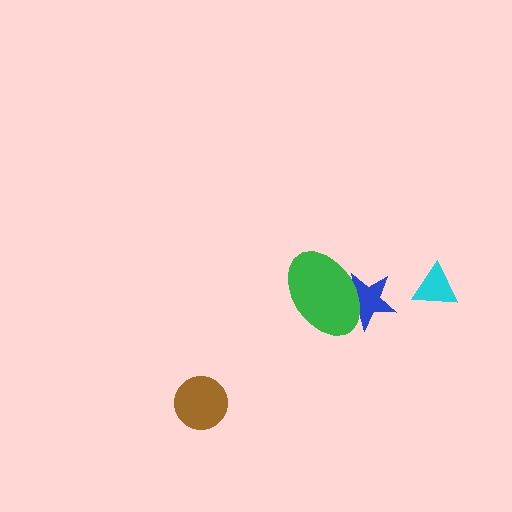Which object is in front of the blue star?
The green ellipse is in front of the blue star.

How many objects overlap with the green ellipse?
1 object overlaps with the green ellipse.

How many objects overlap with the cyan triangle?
0 objects overlap with the cyan triangle.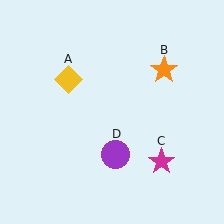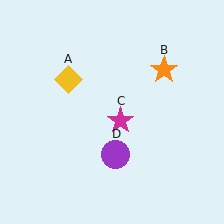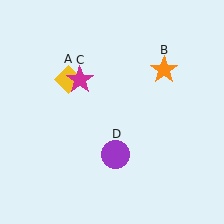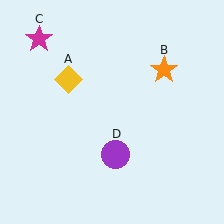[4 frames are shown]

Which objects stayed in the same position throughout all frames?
Yellow diamond (object A) and orange star (object B) and purple circle (object D) remained stationary.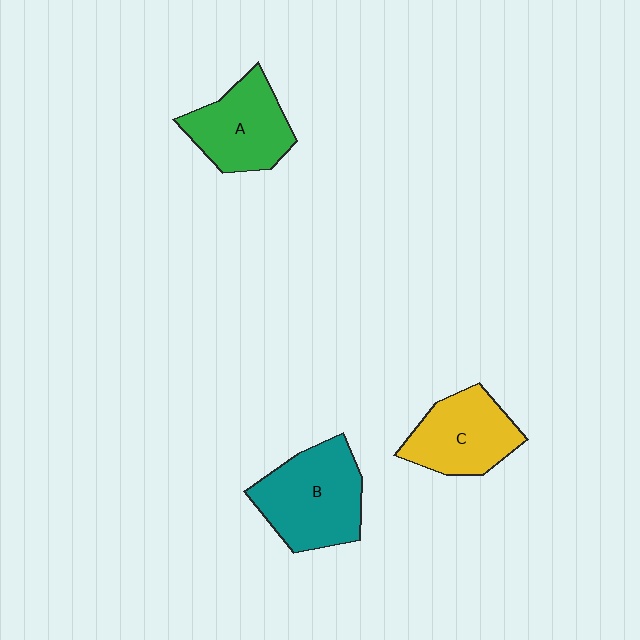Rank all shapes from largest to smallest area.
From largest to smallest: B (teal), A (green), C (yellow).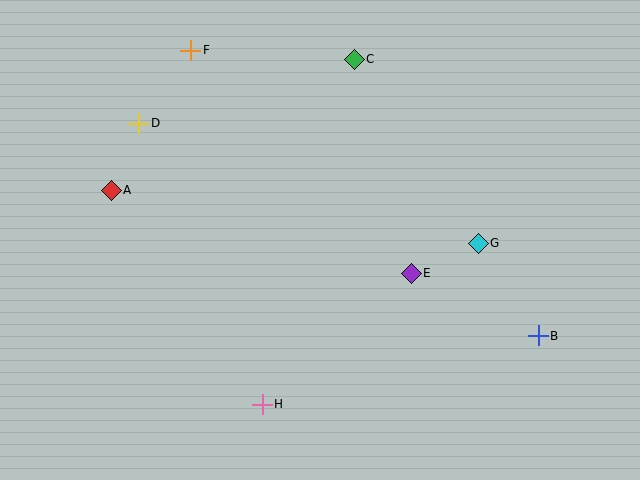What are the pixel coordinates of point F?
Point F is at (191, 50).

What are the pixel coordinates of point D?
Point D is at (139, 123).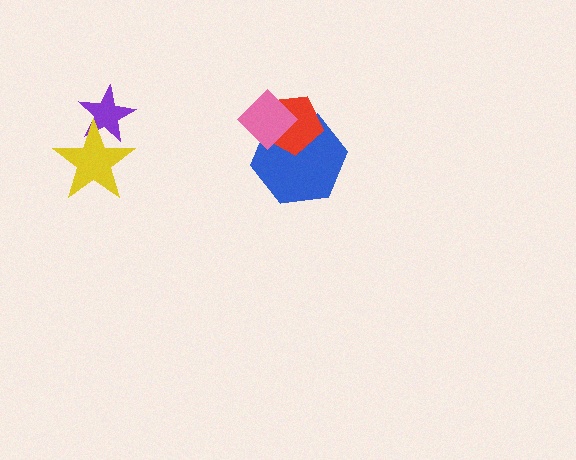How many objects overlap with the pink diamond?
2 objects overlap with the pink diamond.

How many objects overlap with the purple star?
1 object overlaps with the purple star.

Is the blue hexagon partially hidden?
Yes, it is partially covered by another shape.